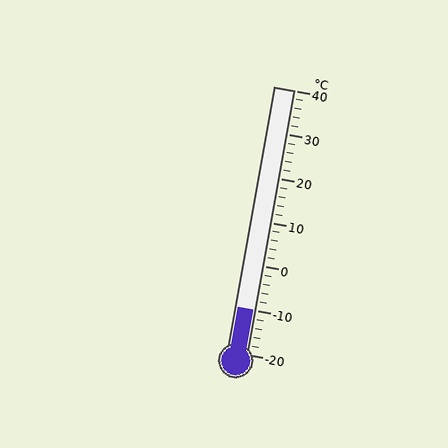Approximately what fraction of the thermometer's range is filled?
The thermometer is filled to approximately 15% of its range.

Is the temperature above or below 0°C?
The temperature is below 0°C.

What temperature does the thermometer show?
The thermometer shows approximately -10°C.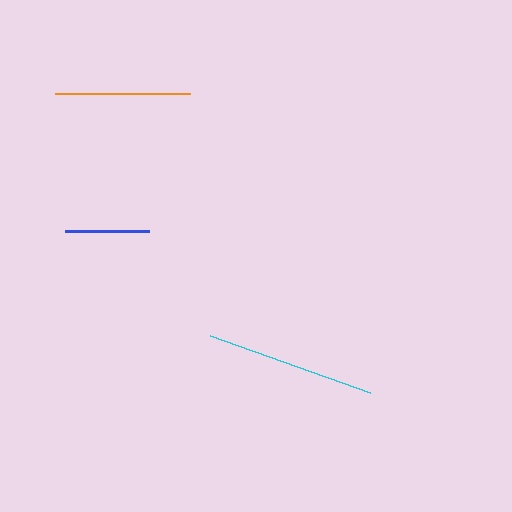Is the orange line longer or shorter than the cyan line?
The cyan line is longer than the orange line.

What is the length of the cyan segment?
The cyan segment is approximately 169 pixels long.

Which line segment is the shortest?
The blue line is the shortest at approximately 84 pixels.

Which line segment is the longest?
The cyan line is the longest at approximately 169 pixels.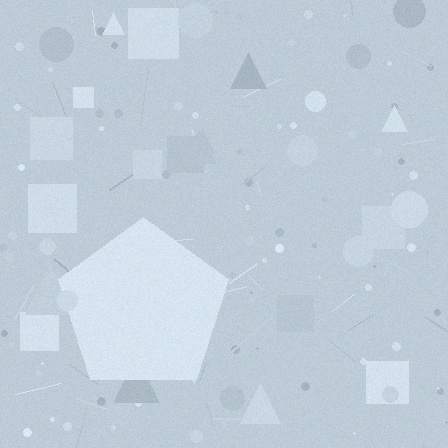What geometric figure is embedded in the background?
A pentagon is embedded in the background.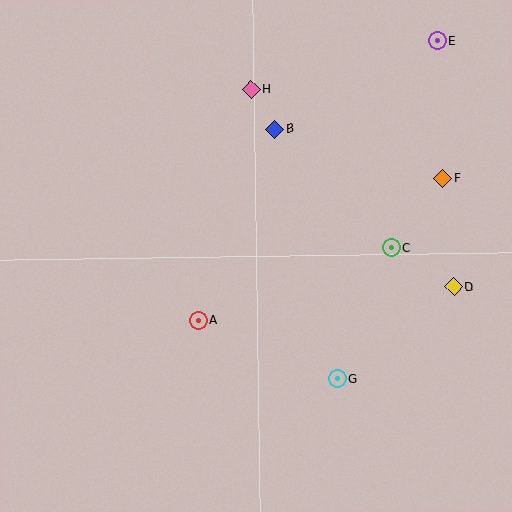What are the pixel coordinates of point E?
Point E is at (437, 41).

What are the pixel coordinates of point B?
Point B is at (275, 129).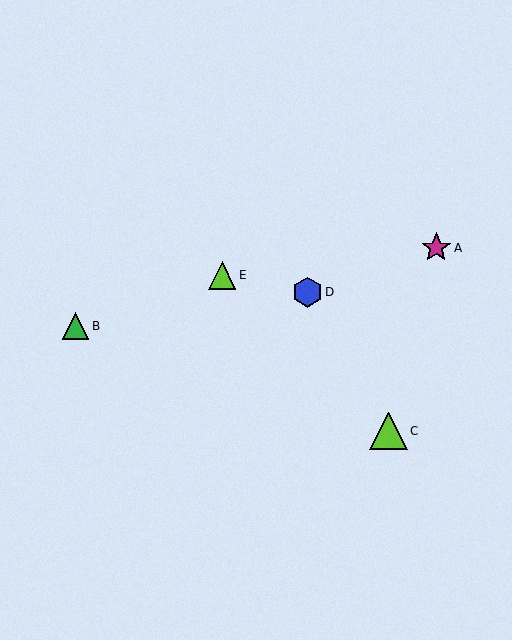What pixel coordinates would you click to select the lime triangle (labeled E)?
Click at (222, 275) to select the lime triangle E.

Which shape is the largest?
The lime triangle (labeled C) is the largest.